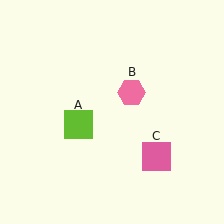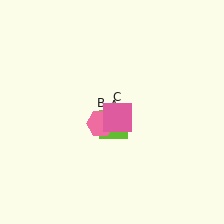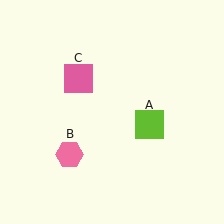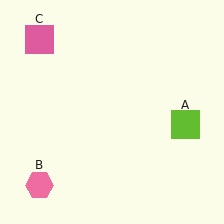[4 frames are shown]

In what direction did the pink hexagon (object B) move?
The pink hexagon (object B) moved down and to the left.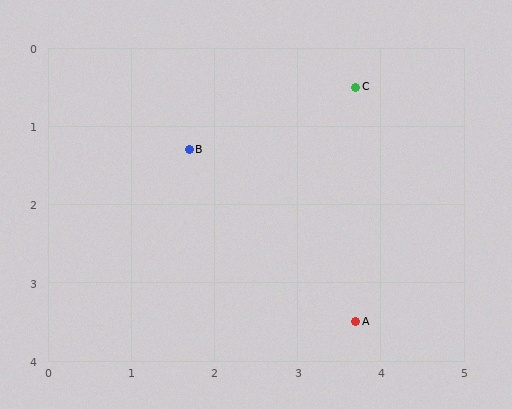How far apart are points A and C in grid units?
Points A and C are about 3.0 grid units apart.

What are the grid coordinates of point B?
Point B is at approximately (1.7, 1.3).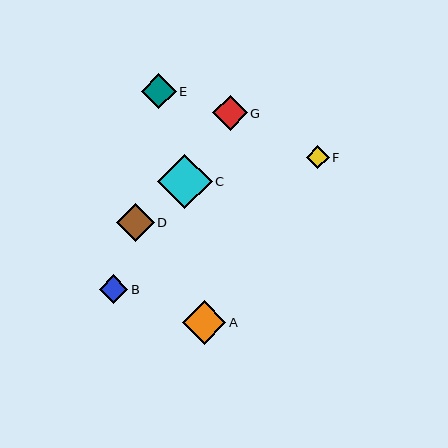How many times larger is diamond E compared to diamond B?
Diamond E is approximately 1.2 times the size of diamond B.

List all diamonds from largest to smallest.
From largest to smallest: C, A, D, E, G, B, F.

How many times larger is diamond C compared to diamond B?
Diamond C is approximately 1.9 times the size of diamond B.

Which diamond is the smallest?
Diamond F is the smallest with a size of approximately 23 pixels.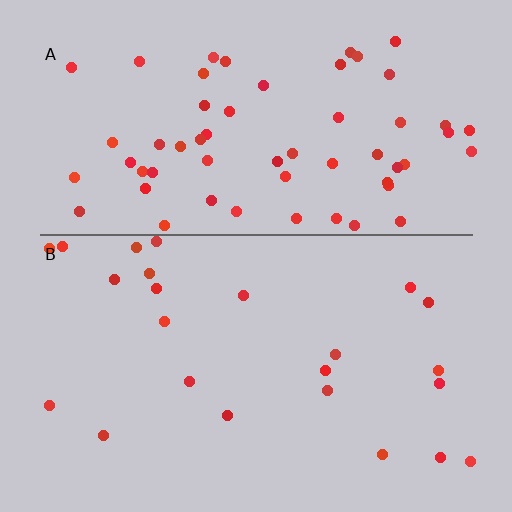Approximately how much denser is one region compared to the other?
Approximately 2.5× — region A over region B.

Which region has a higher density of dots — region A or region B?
A (the top).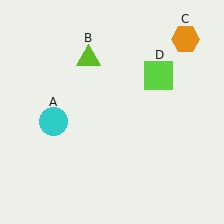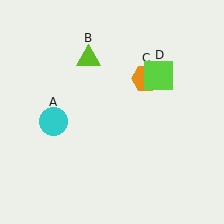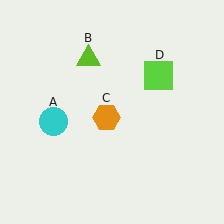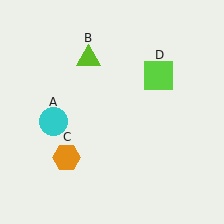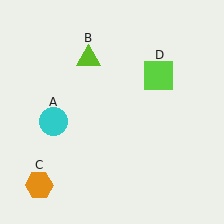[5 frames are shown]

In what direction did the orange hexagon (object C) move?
The orange hexagon (object C) moved down and to the left.